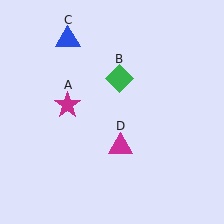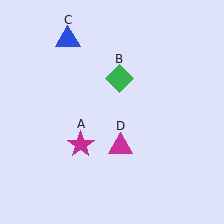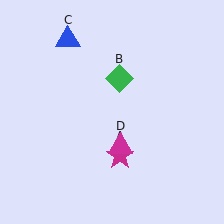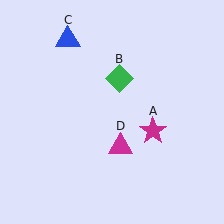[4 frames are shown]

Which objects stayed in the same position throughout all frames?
Green diamond (object B) and blue triangle (object C) and magenta triangle (object D) remained stationary.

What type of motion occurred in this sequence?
The magenta star (object A) rotated counterclockwise around the center of the scene.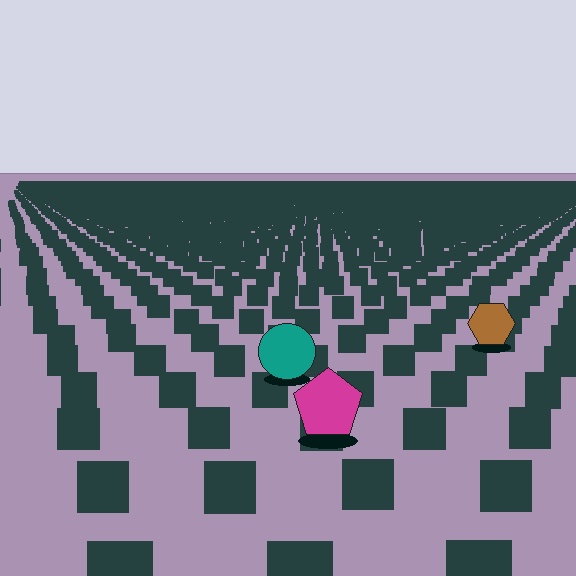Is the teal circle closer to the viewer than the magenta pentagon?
No. The magenta pentagon is closer — you can tell from the texture gradient: the ground texture is coarser near it.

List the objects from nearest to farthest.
From nearest to farthest: the magenta pentagon, the teal circle, the brown hexagon.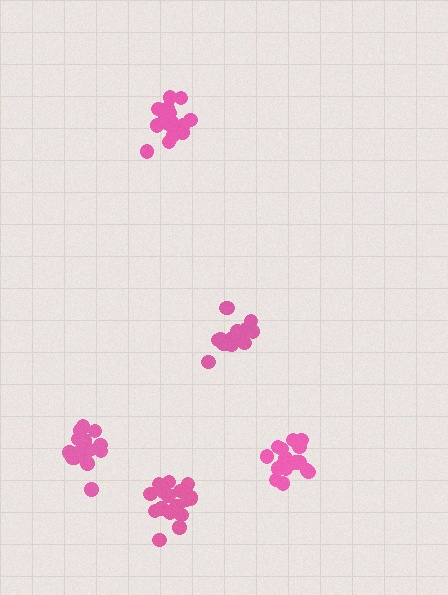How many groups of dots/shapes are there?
There are 5 groups.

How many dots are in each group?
Group 1: 20 dots, Group 2: 17 dots, Group 3: 17 dots, Group 4: 16 dots, Group 5: 18 dots (88 total).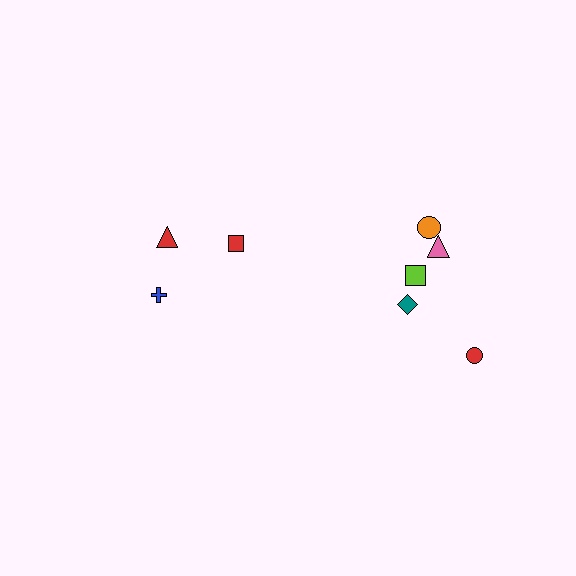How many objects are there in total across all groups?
There are 8 objects.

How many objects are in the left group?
There are 3 objects.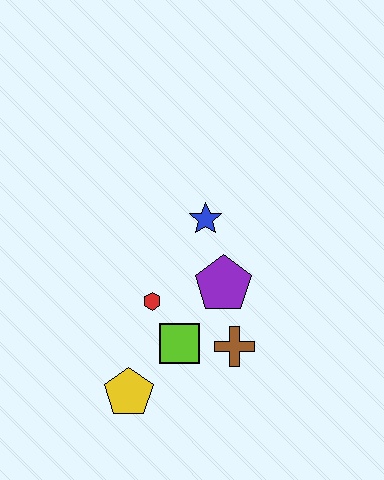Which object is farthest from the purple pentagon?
The yellow pentagon is farthest from the purple pentagon.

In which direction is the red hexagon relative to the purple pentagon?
The red hexagon is to the left of the purple pentagon.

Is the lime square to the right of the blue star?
No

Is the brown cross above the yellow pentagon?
Yes